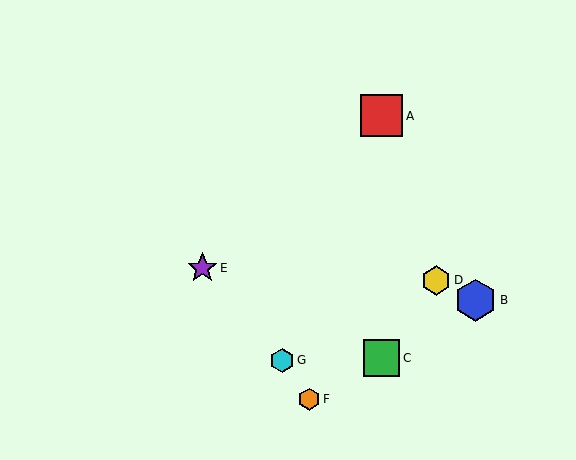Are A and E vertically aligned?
No, A is at x≈382 and E is at x≈202.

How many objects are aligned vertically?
2 objects (A, C) are aligned vertically.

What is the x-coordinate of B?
Object B is at x≈476.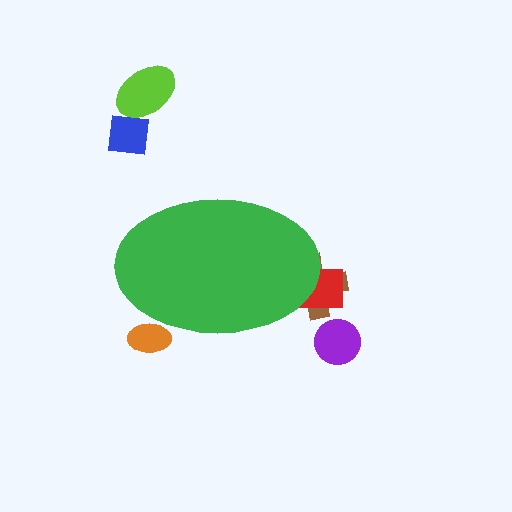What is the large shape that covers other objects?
A green ellipse.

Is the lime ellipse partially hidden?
No, the lime ellipse is fully visible.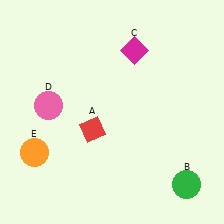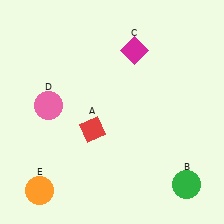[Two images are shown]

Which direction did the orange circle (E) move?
The orange circle (E) moved down.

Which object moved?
The orange circle (E) moved down.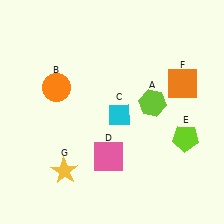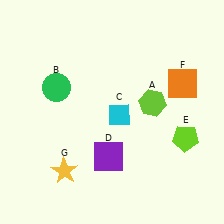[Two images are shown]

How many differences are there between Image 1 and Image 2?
There are 2 differences between the two images.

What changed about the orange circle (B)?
In Image 1, B is orange. In Image 2, it changed to green.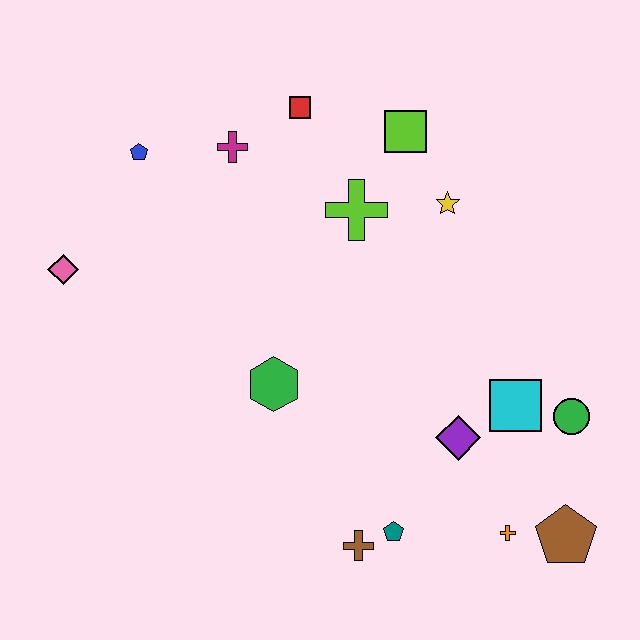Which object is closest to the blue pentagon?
The magenta cross is closest to the blue pentagon.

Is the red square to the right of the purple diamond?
No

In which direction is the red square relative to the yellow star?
The red square is to the left of the yellow star.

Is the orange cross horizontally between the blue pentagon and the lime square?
No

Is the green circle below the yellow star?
Yes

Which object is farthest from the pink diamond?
The brown pentagon is farthest from the pink diamond.